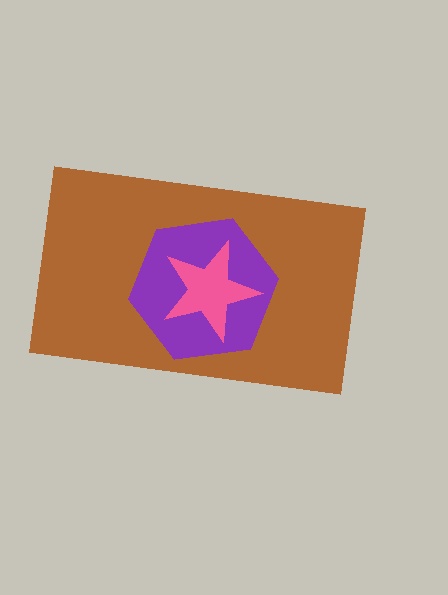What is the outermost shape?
The brown rectangle.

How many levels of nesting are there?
3.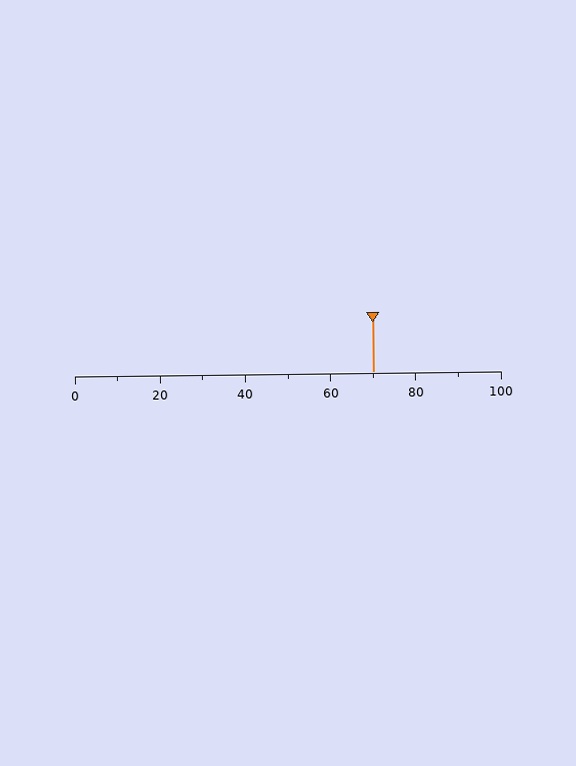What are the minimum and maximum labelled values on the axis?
The axis runs from 0 to 100.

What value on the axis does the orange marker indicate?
The marker indicates approximately 70.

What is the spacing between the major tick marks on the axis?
The major ticks are spaced 20 apart.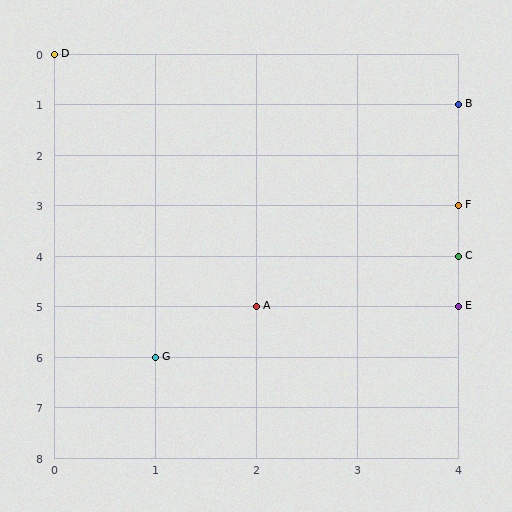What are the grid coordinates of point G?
Point G is at grid coordinates (1, 6).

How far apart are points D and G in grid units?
Points D and G are 1 column and 6 rows apart (about 6.1 grid units diagonally).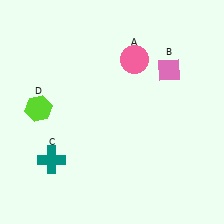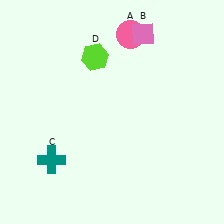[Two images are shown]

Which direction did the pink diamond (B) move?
The pink diamond (B) moved up.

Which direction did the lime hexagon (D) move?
The lime hexagon (D) moved right.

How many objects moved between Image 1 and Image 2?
3 objects moved between the two images.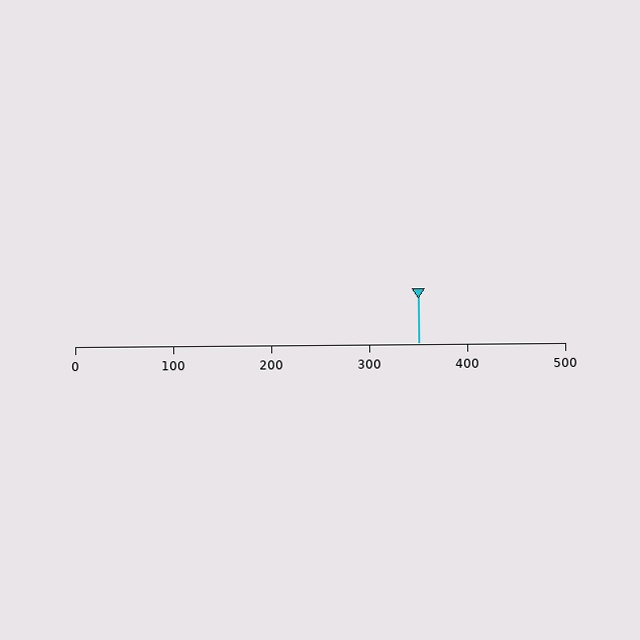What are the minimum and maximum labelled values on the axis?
The axis runs from 0 to 500.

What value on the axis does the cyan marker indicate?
The marker indicates approximately 350.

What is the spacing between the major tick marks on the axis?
The major ticks are spaced 100 apart.